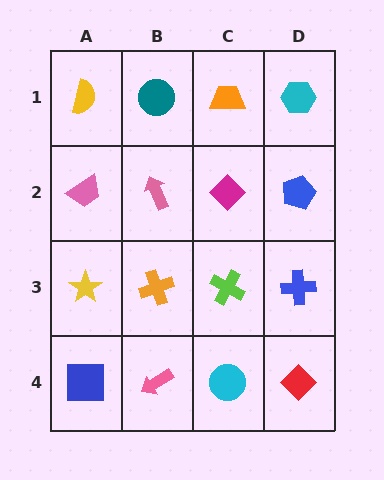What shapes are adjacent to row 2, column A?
A yellow semicircle (row 1, column A), a yellow star (row 3, column A), a pink arrow (row 2, column B).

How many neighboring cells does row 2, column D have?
3.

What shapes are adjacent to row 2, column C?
An orange trapezoid (row 1, column C), a lime cross (row 3, column C), a pink arrow (row 2, column B), a blue pentagon (row 2, column D).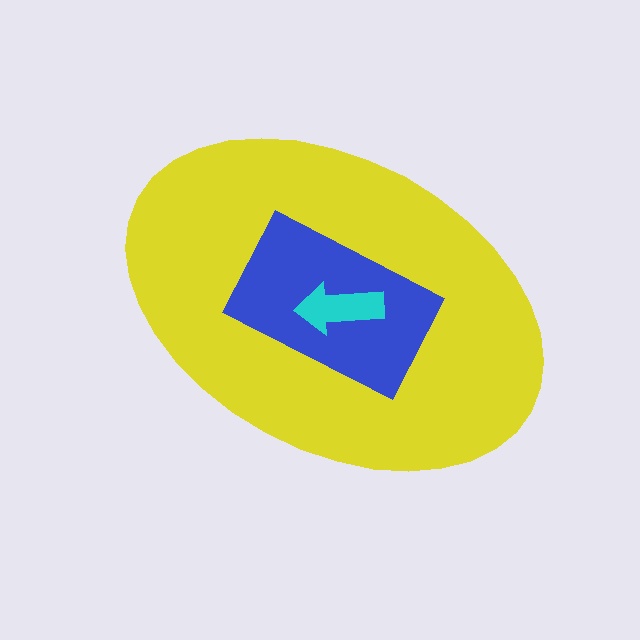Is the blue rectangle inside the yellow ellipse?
Yes.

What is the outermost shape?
The yellow ellipse.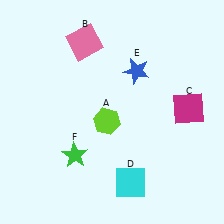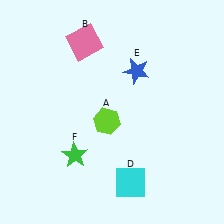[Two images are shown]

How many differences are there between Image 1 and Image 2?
There is 1 difference between the two images.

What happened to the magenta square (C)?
The magenta square (C) was removed in Image 2. It was in the top-right area of Image 1.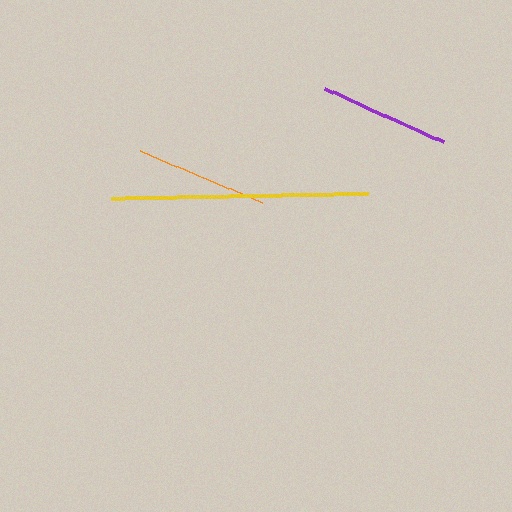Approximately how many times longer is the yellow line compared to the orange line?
The yellow line is approximately 1.9 times the length of the orange line.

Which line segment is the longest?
The yellow line is the longest at approximately 257 pixels.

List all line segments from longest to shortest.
From longest to shortest: yellow, orange, purple.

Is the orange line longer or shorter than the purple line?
The orange line is longer than the purple line.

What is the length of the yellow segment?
The yellow segment is approximately 257 pixels long.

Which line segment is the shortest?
The purple line is the shortest at approximately 131 pixels.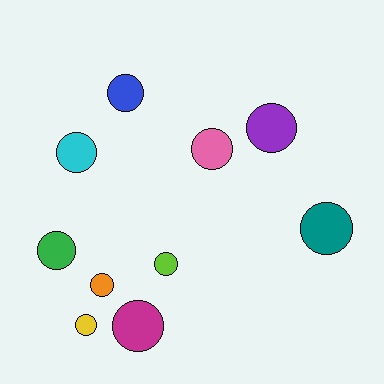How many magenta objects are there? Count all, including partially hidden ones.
There is 1 magenta object.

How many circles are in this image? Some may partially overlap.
There are 10 circles.